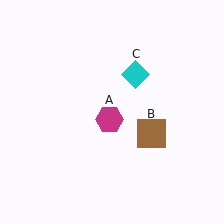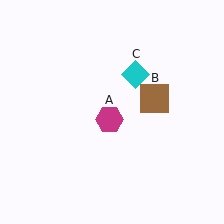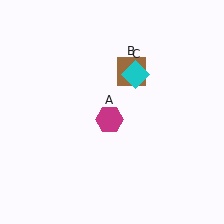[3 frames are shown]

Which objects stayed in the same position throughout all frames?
Magenta hexagon (object A) and cyan diamond (object C) remained stationary.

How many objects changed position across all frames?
1 object changed position: brown square (object B).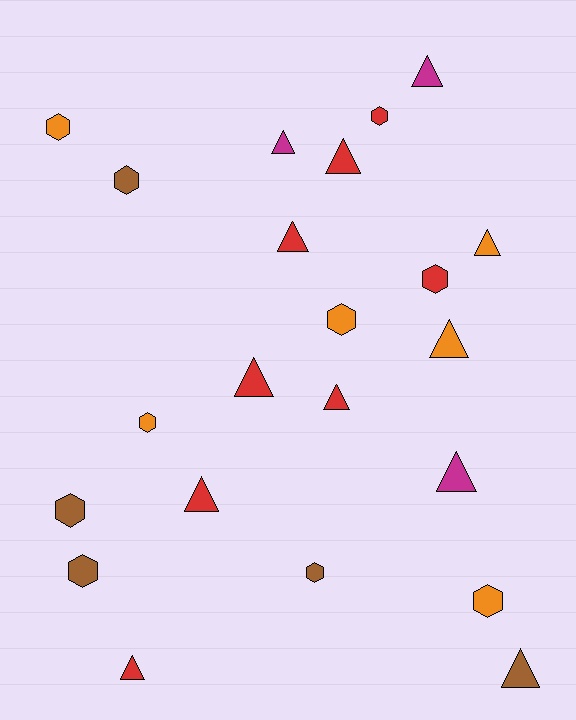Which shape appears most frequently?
Triangle, with 12 objects.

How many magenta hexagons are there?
There are no magenta hexagons.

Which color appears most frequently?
Red, with 8 objects.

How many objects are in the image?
There are 22 objects.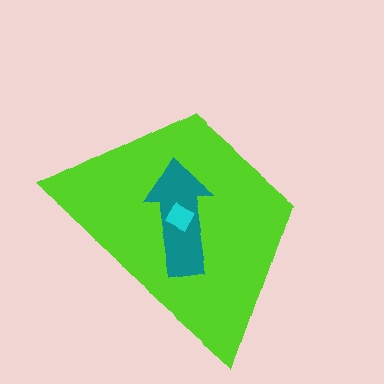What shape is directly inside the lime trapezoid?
The teal arrow.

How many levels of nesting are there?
3.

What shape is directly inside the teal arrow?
The cyan diamond.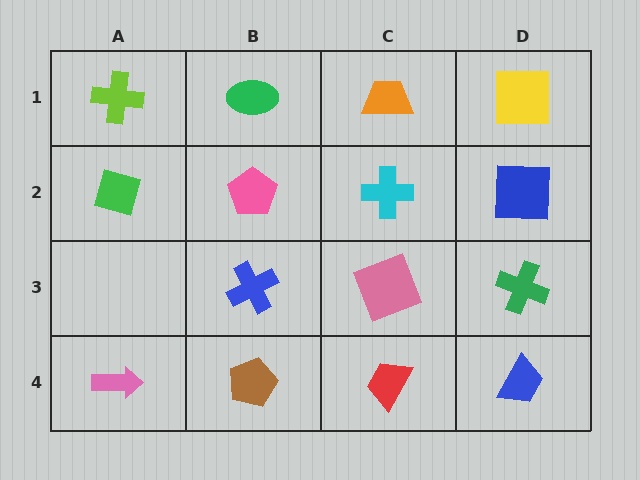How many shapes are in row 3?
3 shapes.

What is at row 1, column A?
A lime cross.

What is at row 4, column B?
A brown pentagon.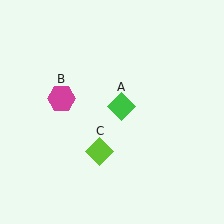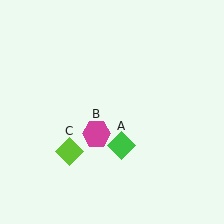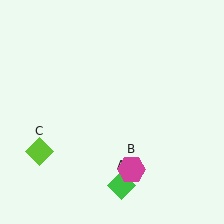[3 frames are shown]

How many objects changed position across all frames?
3 objects changed position: green diamond (object A), magenta hexagon (object B), lime diamond (object C).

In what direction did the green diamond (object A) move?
The green diamond (object A) moved down.